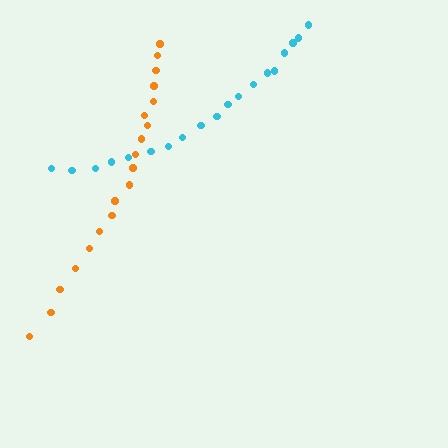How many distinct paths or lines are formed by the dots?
There are 2 distinct paths.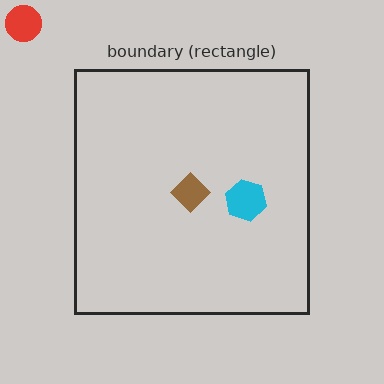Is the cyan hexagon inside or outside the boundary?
Inside.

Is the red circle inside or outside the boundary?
Outside.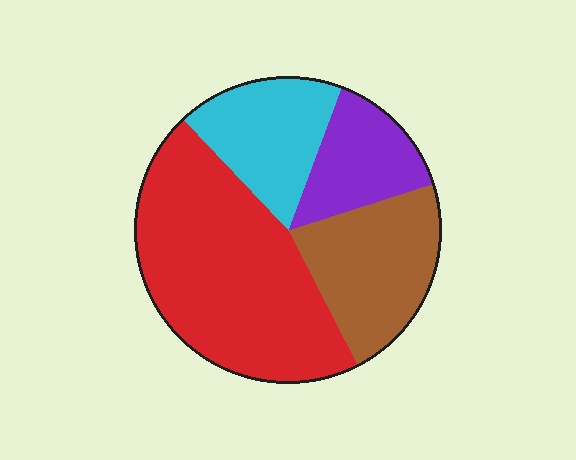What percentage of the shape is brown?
Brown covers roughly 20% of the shape.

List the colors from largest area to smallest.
From largest to smallest: red, brown, cyan, purple.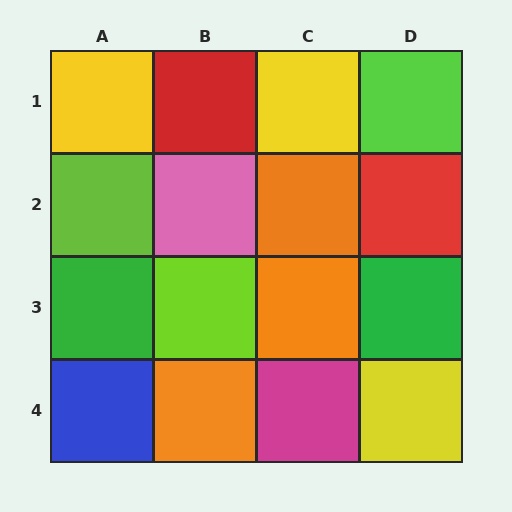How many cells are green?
2 cells are green.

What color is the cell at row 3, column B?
Lime.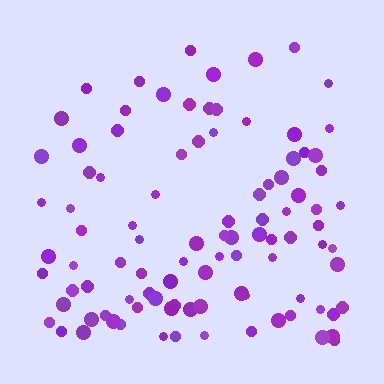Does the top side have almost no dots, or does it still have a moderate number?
Still a moderate number, just noticeably fewer than the bottom.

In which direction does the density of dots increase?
From top to bottom, with the bottom side densest.